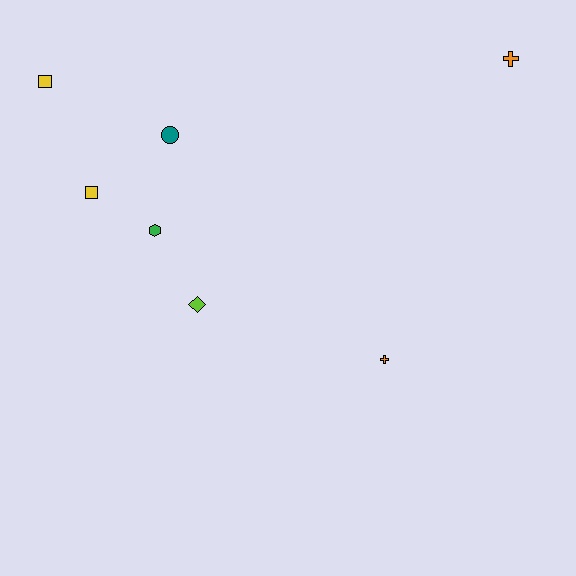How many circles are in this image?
There is 1 circle.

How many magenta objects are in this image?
There are no magenta objects.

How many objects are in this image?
There are 7 objects.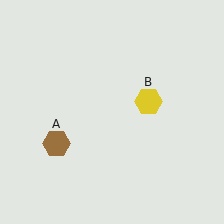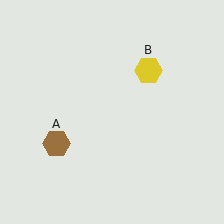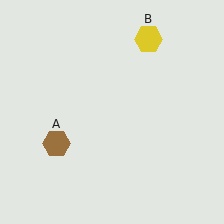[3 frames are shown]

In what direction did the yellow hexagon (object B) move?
The yellow hexagon (object B) moved up.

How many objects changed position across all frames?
1 object changed position: yellow hexagon (object B).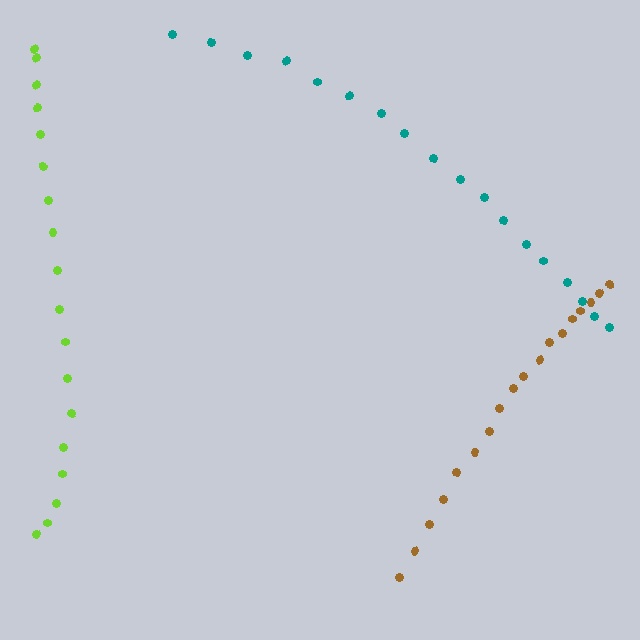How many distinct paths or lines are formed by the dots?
There are 3 distinct paths.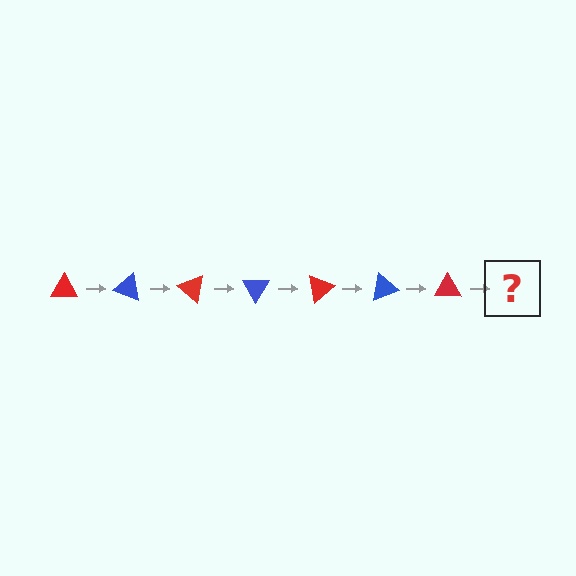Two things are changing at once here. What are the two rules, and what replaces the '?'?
The two rules are that it rotates 20 degrees each step and the color cycles through red and blue. The '?' should be a blue triangle, rotated 140 degrees from the start.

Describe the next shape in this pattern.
It should be a blue triangle, rotated 140 degrees from the start.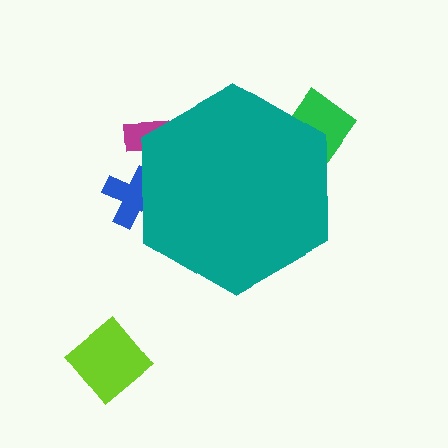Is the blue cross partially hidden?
Yes, the blue cross is partially hidden behind the teal hexagon.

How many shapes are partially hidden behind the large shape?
3 shapes are partially hidden.